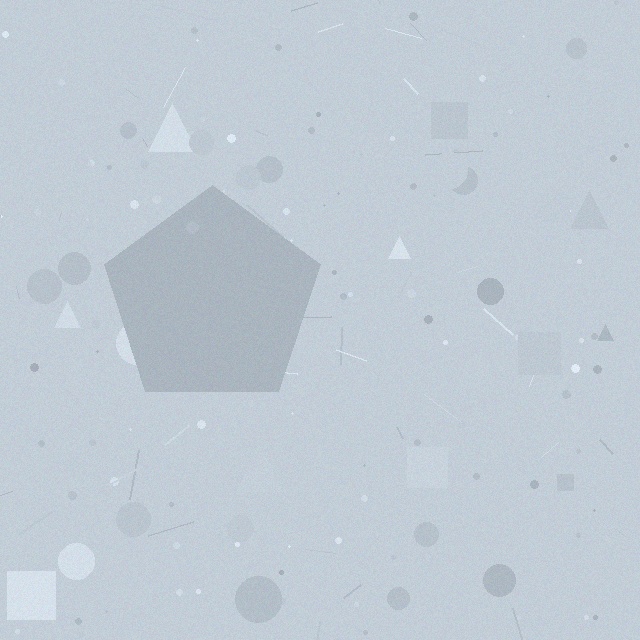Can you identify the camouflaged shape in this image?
The camouflaged shape is a pentagon.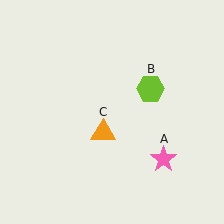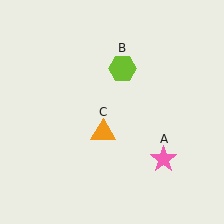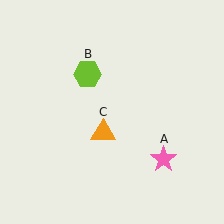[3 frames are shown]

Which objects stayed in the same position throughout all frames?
Pink star (object A) and orange triangle (object C) remained stationary.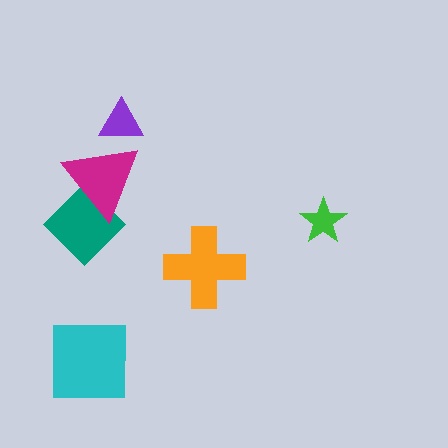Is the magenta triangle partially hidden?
Yes, it is partially covered by another shape.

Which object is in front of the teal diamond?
The magenta triangle is in front of the teal diamond.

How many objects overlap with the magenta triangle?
2 objects overlap with the magenta triangle.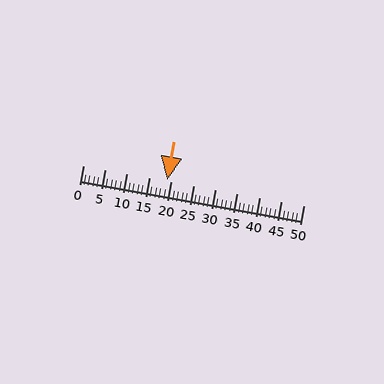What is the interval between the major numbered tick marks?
The major tick marks are spaced 5 units apart.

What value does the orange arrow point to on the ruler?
The orange arrow points to approximately 19.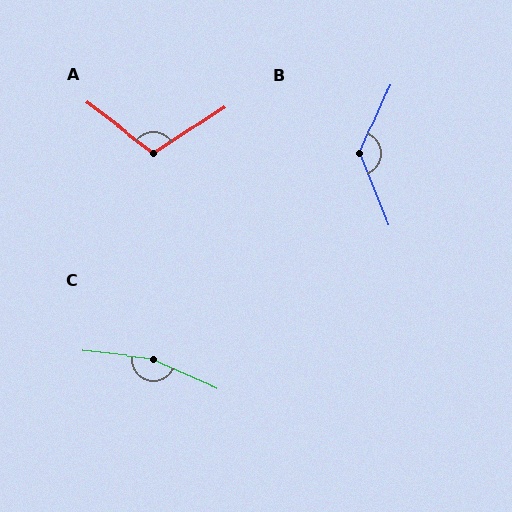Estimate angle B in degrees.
Approximately 135 degrees.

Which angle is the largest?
C, at approximately 162 degrees.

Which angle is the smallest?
A, at approximately 110 degrees.